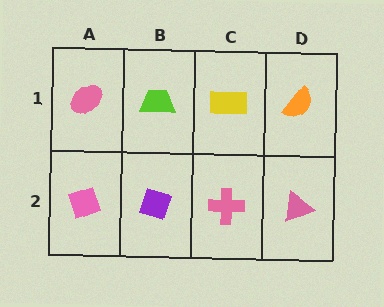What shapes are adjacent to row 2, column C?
A yellow rectangle (row 1, column C), a purple diamond (row 2, column B), a pink triangle (row 2, column D).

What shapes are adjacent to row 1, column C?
A pink cross (row 2, column C), a lime trapezoid (row 1, column B), an orange semicircle (row 1, column D).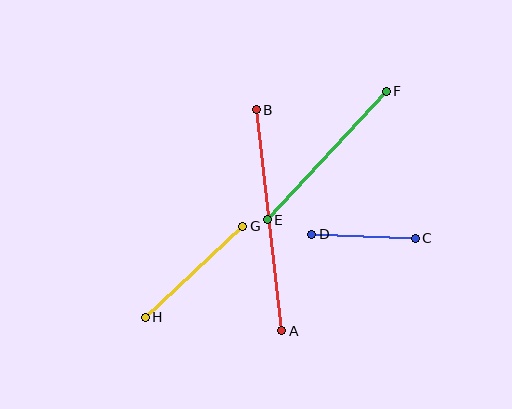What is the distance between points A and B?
The distance is approximately 223 pixels.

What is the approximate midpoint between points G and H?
The midpoint is at approximately (194, 272) pixels.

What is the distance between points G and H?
The distance is approximately 133 pixels.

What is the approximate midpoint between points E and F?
The midpoint is at approximately (327, 156) pixels.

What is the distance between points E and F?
The distance is approximately 175 pixels.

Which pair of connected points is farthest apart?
Points A and B are farthest apart.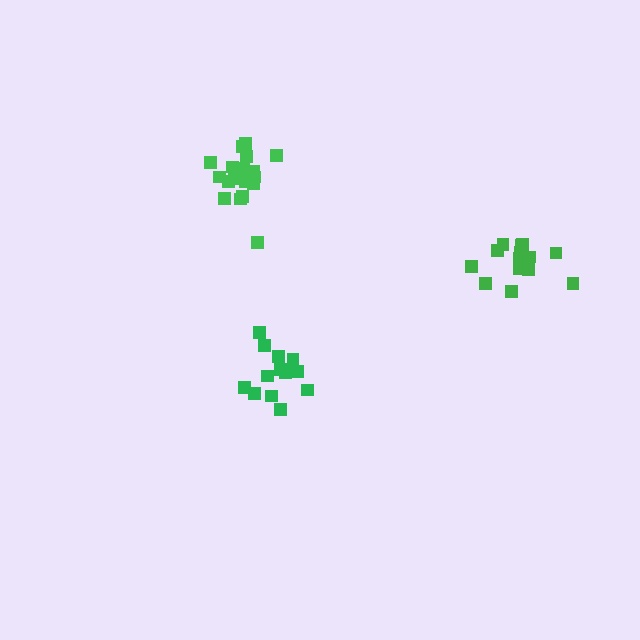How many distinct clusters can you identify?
There are 3 distinct clusters.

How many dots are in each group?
Group 1: 13 dots, Group 2: 18 dots, Group 3: 14 dots (45 total).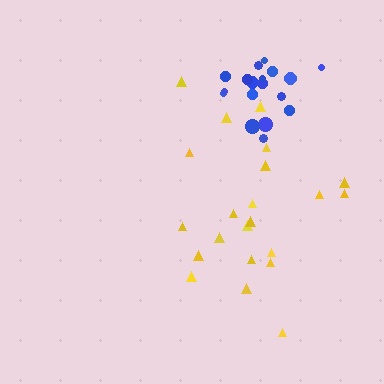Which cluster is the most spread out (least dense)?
Yellow.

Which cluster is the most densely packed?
Blue.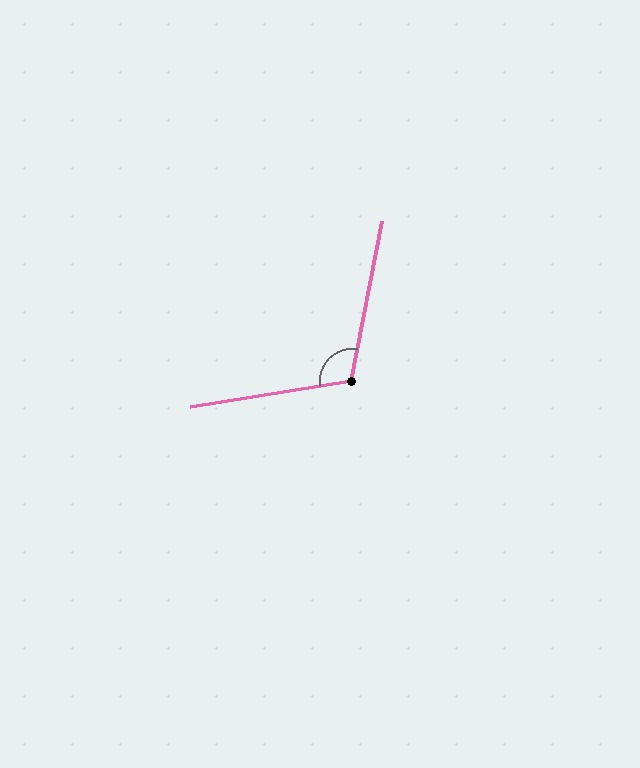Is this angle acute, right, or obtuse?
It is obtuse.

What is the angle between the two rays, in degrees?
Approximately 110 degrees.